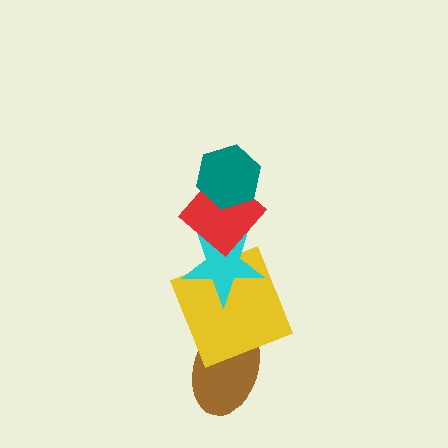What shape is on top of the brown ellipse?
The yellow square is on top of the brown ellipse.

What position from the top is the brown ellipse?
The brown ellipse is 5th from the top.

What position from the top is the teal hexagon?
The teal hexagon is 1st from the top.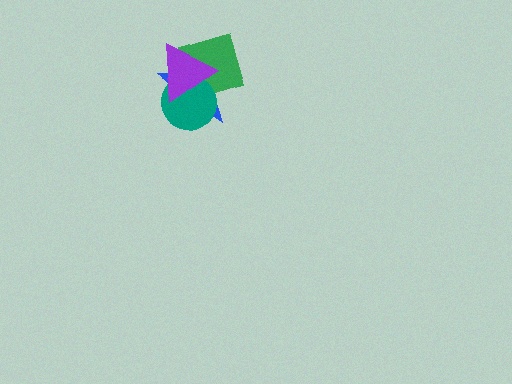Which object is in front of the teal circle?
The purple triangle is in front of the teal circle.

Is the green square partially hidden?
Yes, it is partially covered by another shape.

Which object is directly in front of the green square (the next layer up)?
The teal circle is directly in front of the green square.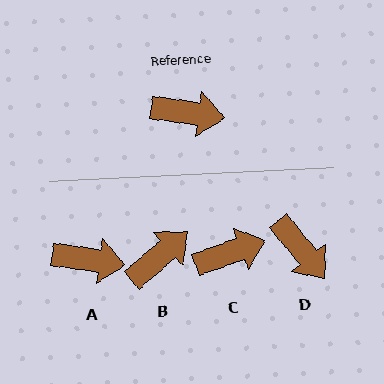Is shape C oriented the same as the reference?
No, it is off by about 27 degrees.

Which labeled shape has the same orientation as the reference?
A.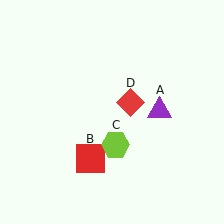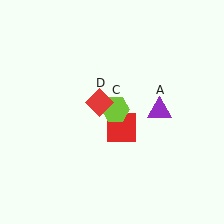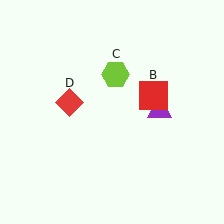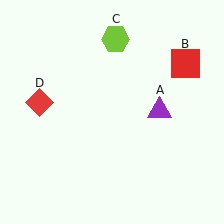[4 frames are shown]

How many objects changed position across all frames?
3 objects changed position: red square (object B), lime hexagon (object C), red diamond (object D).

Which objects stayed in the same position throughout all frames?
Purple triangle (object A) remained stationary.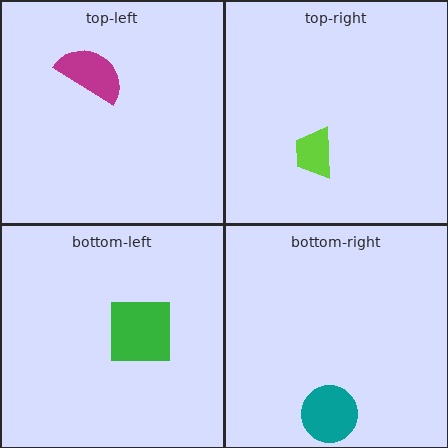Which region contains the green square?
The bottom-left region.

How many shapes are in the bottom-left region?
1.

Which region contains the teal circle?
The bottom-right region.